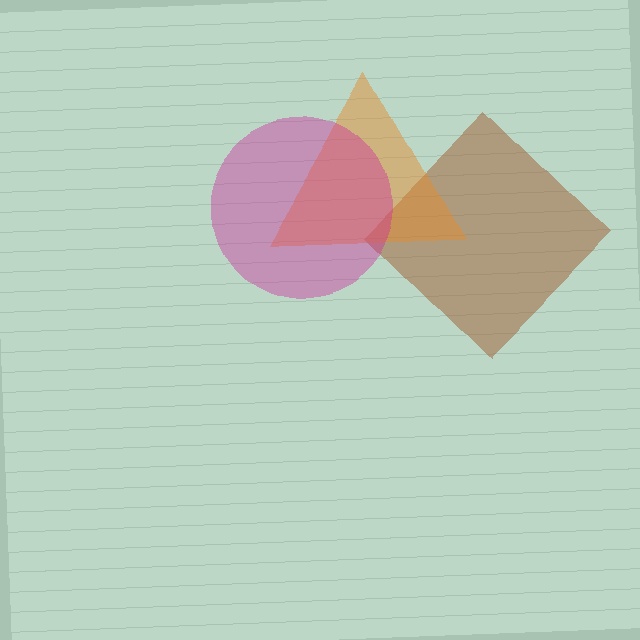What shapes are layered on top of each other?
The layered shapes are: a brown diamond, an orange triangle, a magenta circle.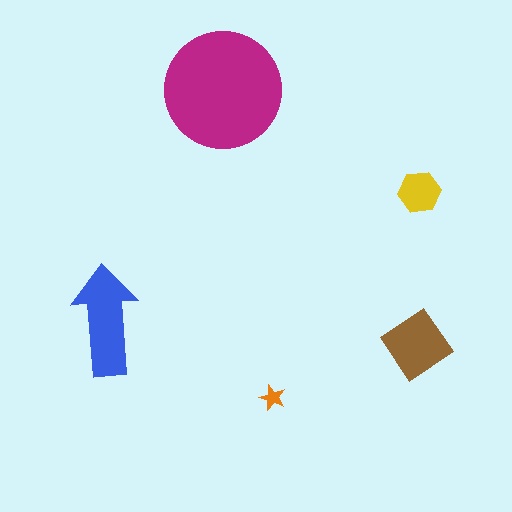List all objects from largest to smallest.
The magenta circle, the blue arrow, the brown diamond, the yellow hexagon, the orange star.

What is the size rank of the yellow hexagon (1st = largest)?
4th.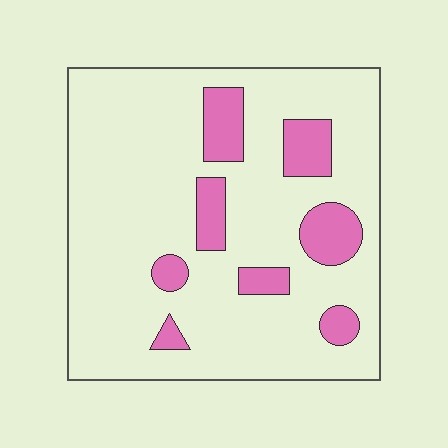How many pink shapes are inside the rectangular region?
8.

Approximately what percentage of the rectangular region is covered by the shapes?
Approximately 15%.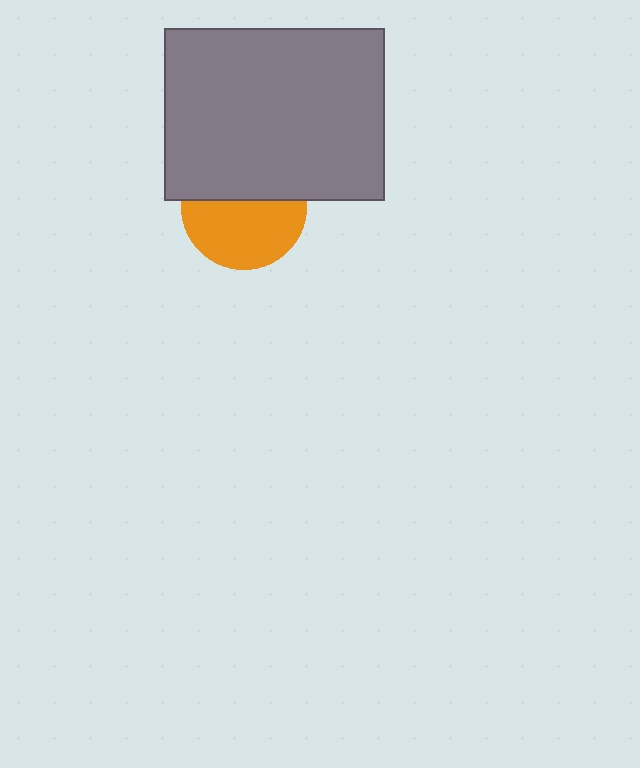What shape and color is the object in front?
The object in front is a gray rectangle.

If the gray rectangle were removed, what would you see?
You would see the complete orange circle.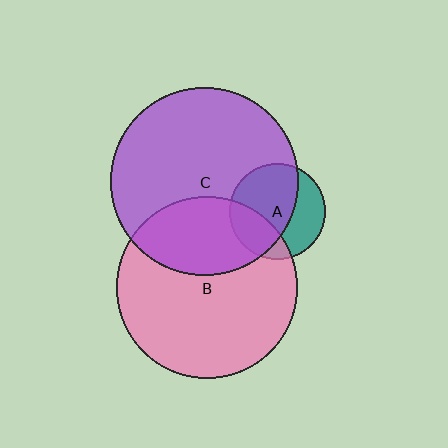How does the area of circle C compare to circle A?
Approximately 3.9 times.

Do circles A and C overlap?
Yes.